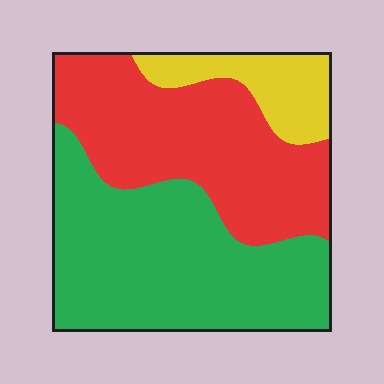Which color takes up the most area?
Green, at roughly 45%.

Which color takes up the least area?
Yellow, at roughly 15%.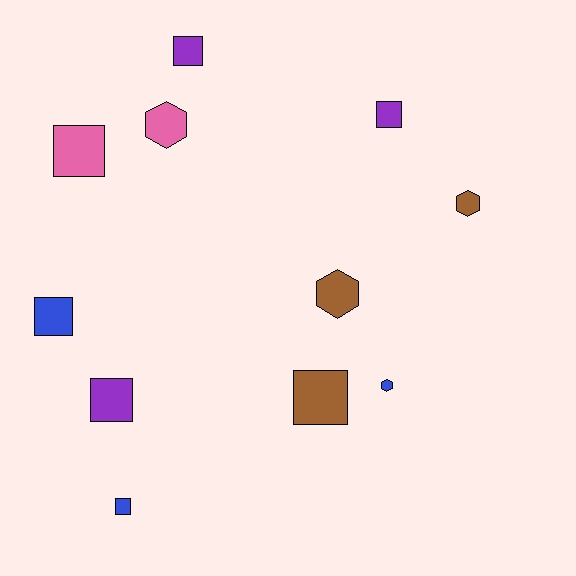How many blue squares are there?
There are 2 blue squares.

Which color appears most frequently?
Purple, with 3 objects.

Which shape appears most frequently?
Square, with 7 objects.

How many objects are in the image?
There are 11 objects.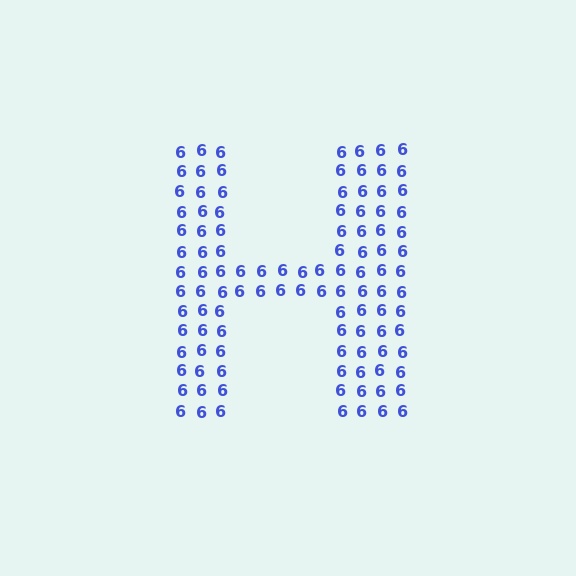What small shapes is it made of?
It is made of small digit 6's.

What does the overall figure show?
The overall figure shows the letter H.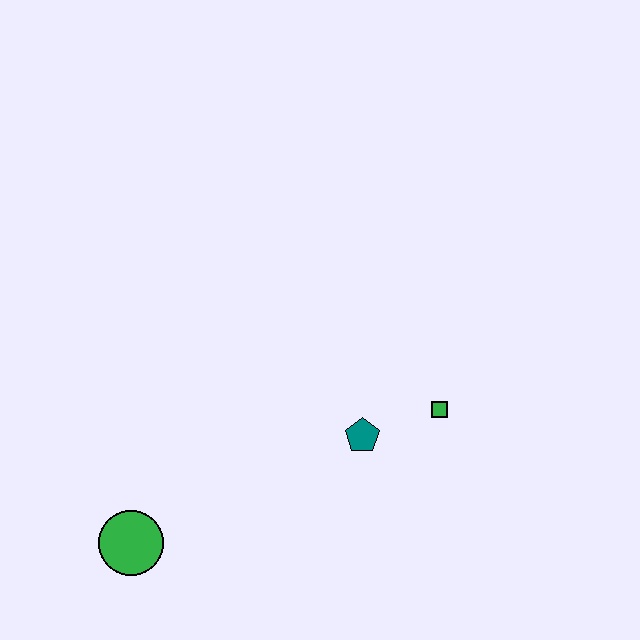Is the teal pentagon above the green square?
No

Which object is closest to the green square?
The teal pentagon is closest to the green square.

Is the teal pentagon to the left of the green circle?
No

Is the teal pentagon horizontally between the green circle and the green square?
Yes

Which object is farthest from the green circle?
The green square is farthest from the green circle.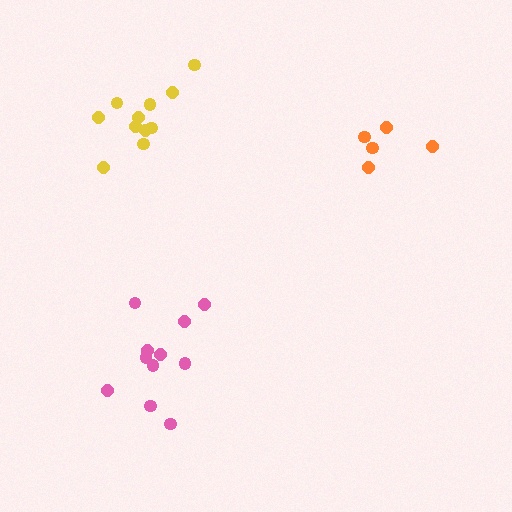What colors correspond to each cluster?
The clusters are colored: yellow, pink, orange.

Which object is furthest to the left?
The yellow cluster is leftmost.